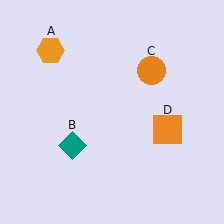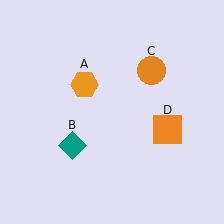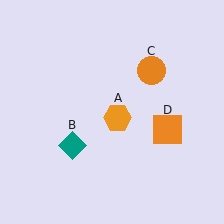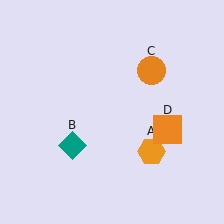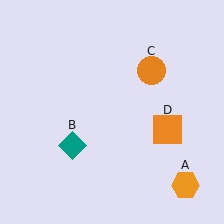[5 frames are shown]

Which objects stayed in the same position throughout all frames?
Teal diamond (object B) and orange circle (object C) and orange square (object D) remained stationary.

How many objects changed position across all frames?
1 object changed position: orange hexagon (object A).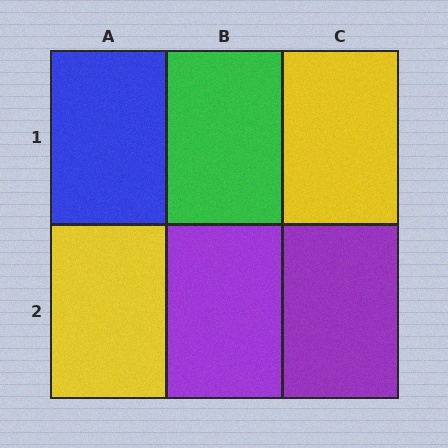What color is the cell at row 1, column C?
Yellow.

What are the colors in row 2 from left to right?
Yellow, purple, purple.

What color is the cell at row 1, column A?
Blue.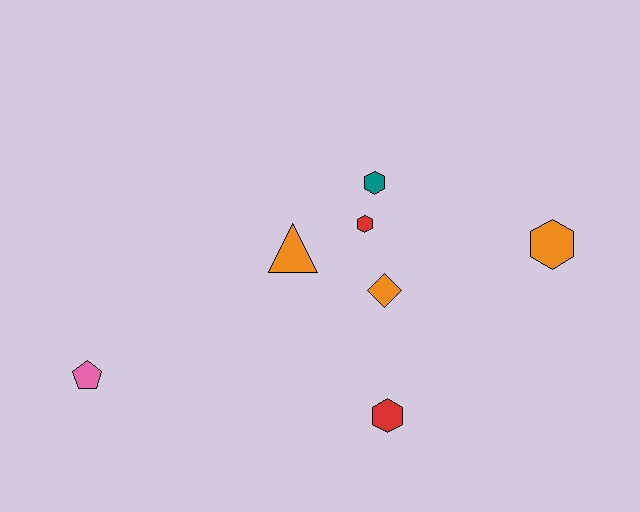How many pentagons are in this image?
There is 1 pentagon.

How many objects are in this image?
There are 7 objects.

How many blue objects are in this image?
There are no blue objects.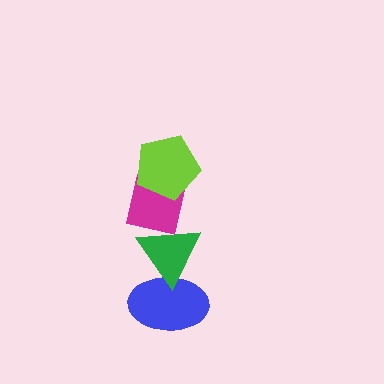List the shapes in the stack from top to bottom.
From top to bottom: the lime pentagon, the magenta square, the green triangle, the blue ellipse.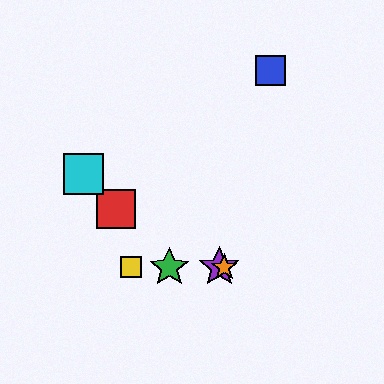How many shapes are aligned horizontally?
4 shapes (the green star, the yellow square, the purple star, the orange star) are aligned horizontally.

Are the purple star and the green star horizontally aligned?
Yes, both are at y≈267.